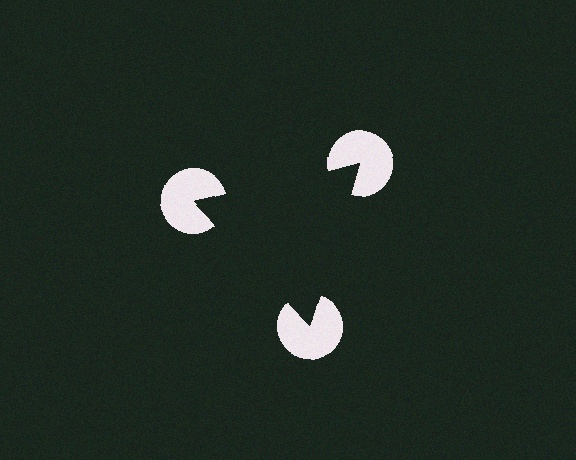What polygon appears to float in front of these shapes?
An illusory triangle — its edges are inferred from the aligned wedge cuts in the pac-man discs, not physically drawn.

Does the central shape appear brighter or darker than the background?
It typically appears slightly darker than the background, even though no actual brightness change is drawn.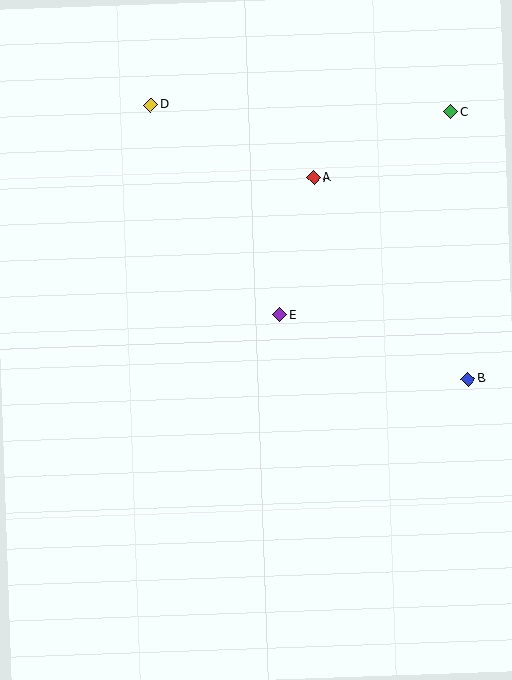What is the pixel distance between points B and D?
The distance between B and D is 420 pixels.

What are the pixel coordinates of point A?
Point A is at (313, 178).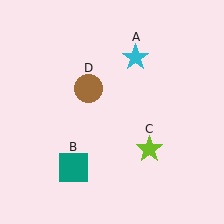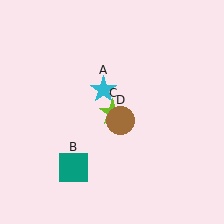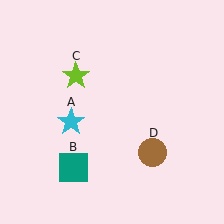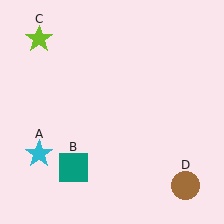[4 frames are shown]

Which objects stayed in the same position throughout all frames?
Teal square (object B) remained stationary.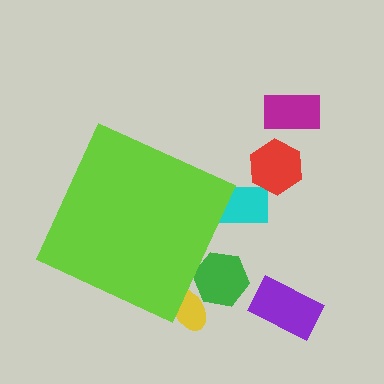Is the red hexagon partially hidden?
No, the red hexagon is fully visible.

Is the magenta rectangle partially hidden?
No, the magenta rectangle is fully visible.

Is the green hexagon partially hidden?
Yes, the green hexagon is partially hidden behind the lime diamond.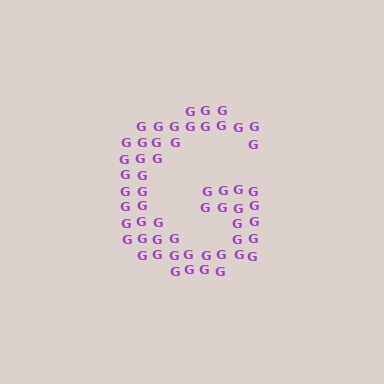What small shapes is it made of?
It is made of small letter G's.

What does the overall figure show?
The overall figure shows the letter G.